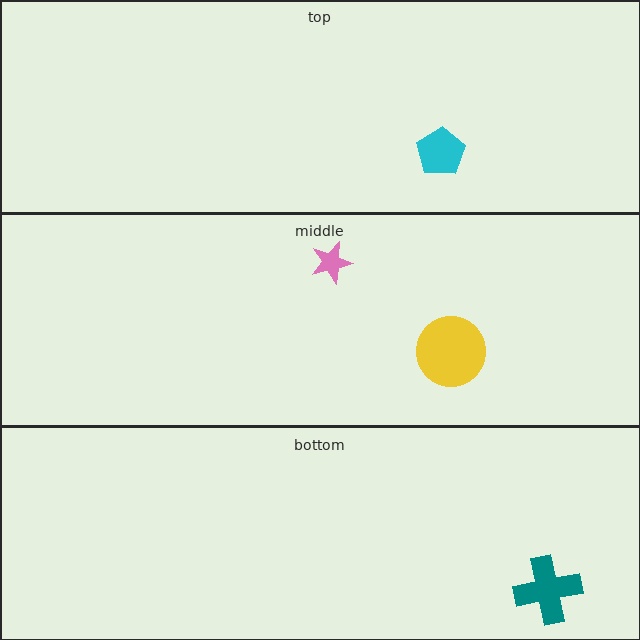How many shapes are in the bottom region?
1.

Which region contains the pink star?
The middle region.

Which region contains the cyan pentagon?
The top region.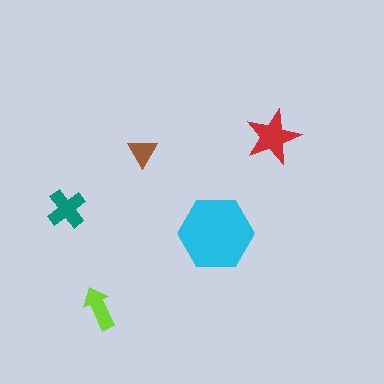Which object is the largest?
The cyan hexagon.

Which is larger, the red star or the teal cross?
The red star.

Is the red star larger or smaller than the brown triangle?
Larger.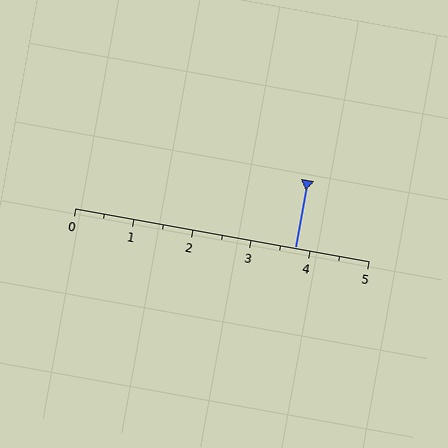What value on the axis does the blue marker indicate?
The marker indicates approximately 3.8.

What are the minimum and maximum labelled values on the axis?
The axis runs from 0 to 5.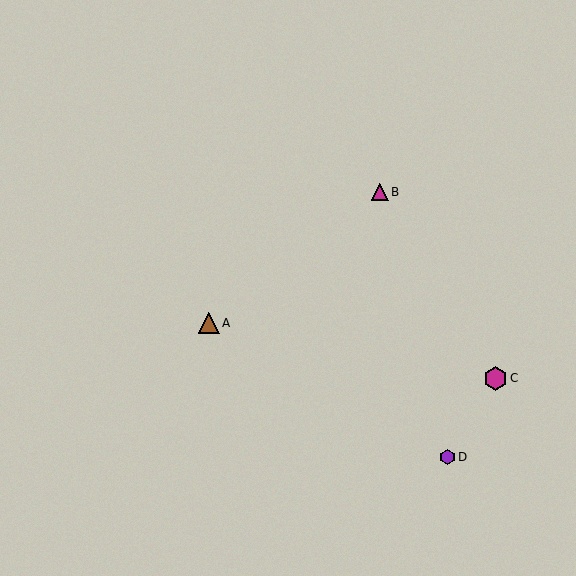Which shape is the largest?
The magenta hexagon (labeled C) is the largest.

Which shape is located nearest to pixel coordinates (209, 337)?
The brown triangle (labeled A) at (209, 323) is nearest to that location.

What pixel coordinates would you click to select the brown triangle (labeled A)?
Click at (209, 323) to select the brown triangle A.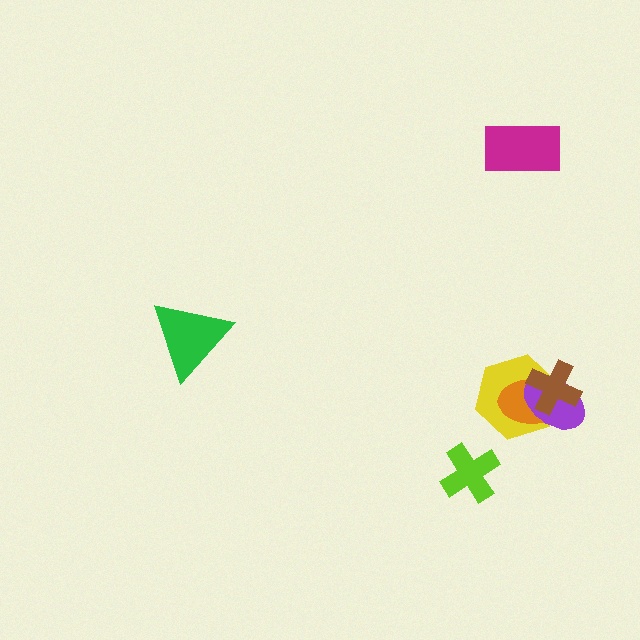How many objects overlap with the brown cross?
3 objects overlap with the brown cross.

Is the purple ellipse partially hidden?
Yes, it is partially covered by another shape.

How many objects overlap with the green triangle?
0 objects overlap with the green triangle.